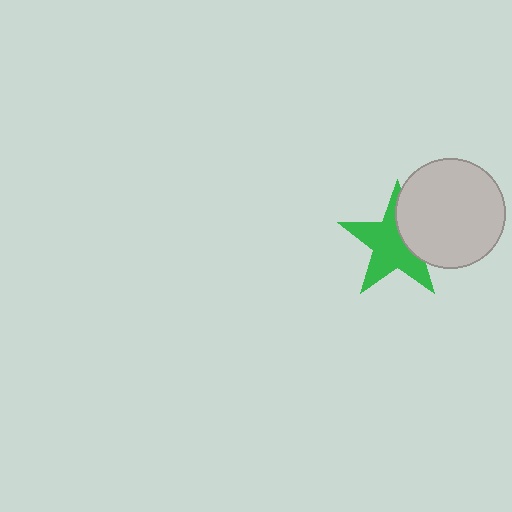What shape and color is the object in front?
The object in front is a light gray circle.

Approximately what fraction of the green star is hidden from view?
Roughly 33% of the green star is hidden behind the light gray circle.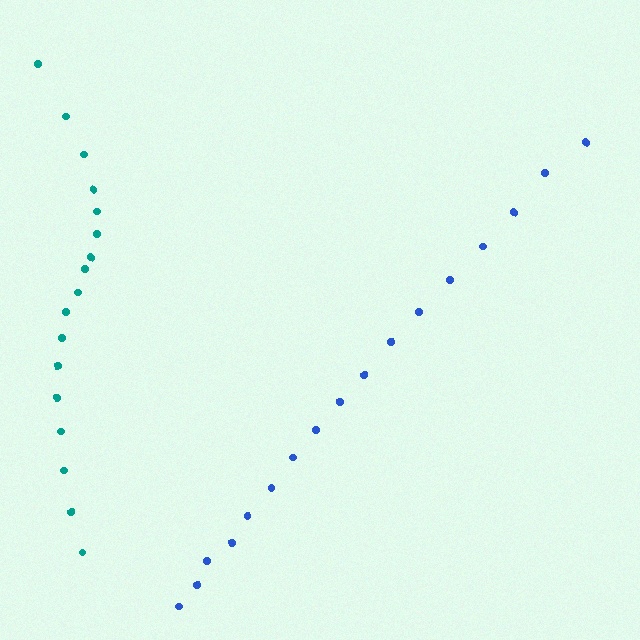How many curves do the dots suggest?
There are 2 distinct paths.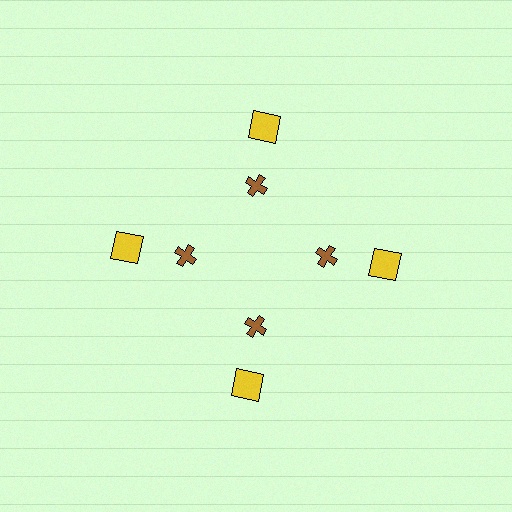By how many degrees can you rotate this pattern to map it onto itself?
The pattern maps onto itself every 90 degrees of rotation.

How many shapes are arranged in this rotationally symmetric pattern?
There are 8 shapes, arranged in 4 groups of 2.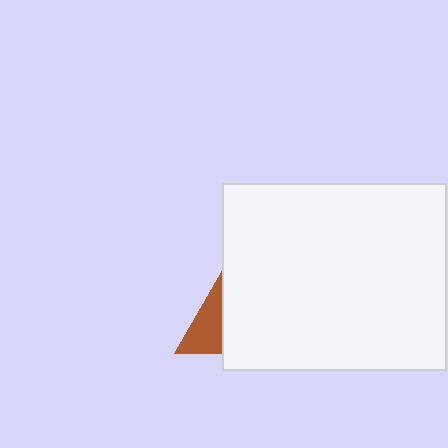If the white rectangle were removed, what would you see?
You would see the complete brown triangle.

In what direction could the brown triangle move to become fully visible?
The brown triangle could move left. That would shift it out from behind the white rectangle entirely.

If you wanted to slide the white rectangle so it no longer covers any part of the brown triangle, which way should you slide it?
Slide it right — that is the most direct way to separate the two shapes.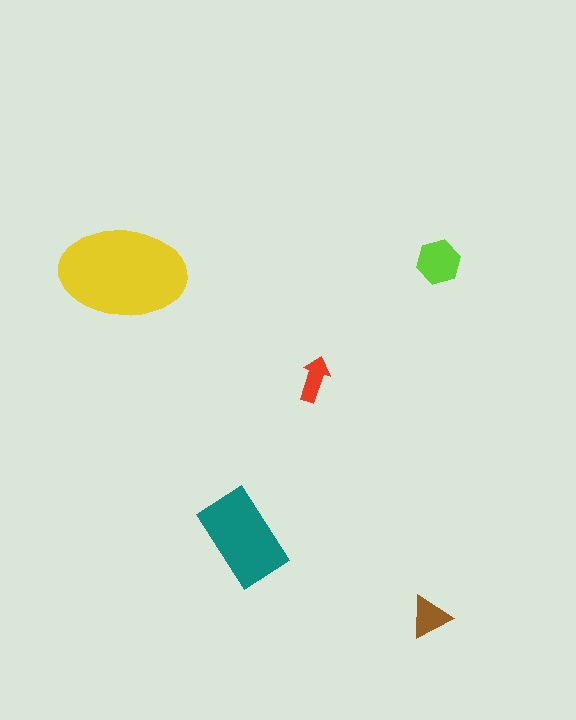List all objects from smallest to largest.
The red arrow, the brown triangle, the lime hexagon, the teal rectangle, the yellow ellipse.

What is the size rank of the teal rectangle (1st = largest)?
2nd.